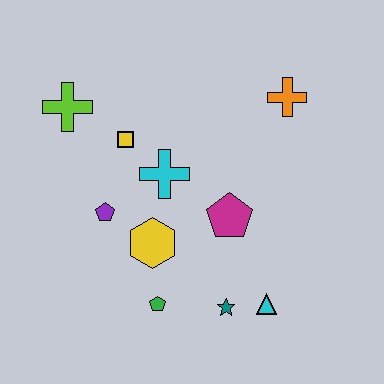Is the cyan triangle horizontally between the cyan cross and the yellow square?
No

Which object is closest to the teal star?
The cyan triangle is closest to the teal star.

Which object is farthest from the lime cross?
The cyan triangle is farthest from the lime cross.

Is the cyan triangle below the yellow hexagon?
Yes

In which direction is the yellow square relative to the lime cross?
The yellow square is to the right of the lime cross.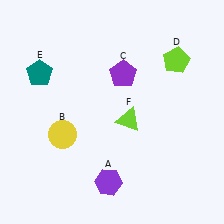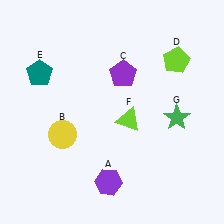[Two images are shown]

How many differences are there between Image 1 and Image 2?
There is 1 difference between the two images.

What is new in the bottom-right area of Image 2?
A green star (G) was added in the bottom-right area of Image 2.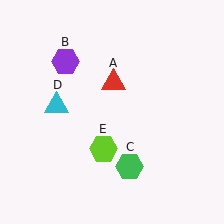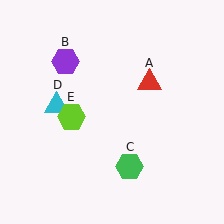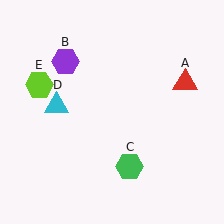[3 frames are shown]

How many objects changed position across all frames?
2 objects changed position: red triangle (object A), lime hexagon (object E).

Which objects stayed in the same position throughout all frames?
Purple hexagon (object B) and green hexagon (object C) and cyan triangle (object D) remained stationary.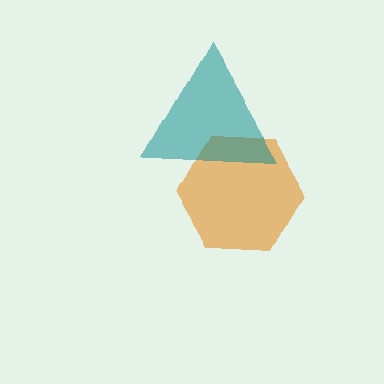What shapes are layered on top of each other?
The layered shapes are: an orange hexagon, a teal triangle.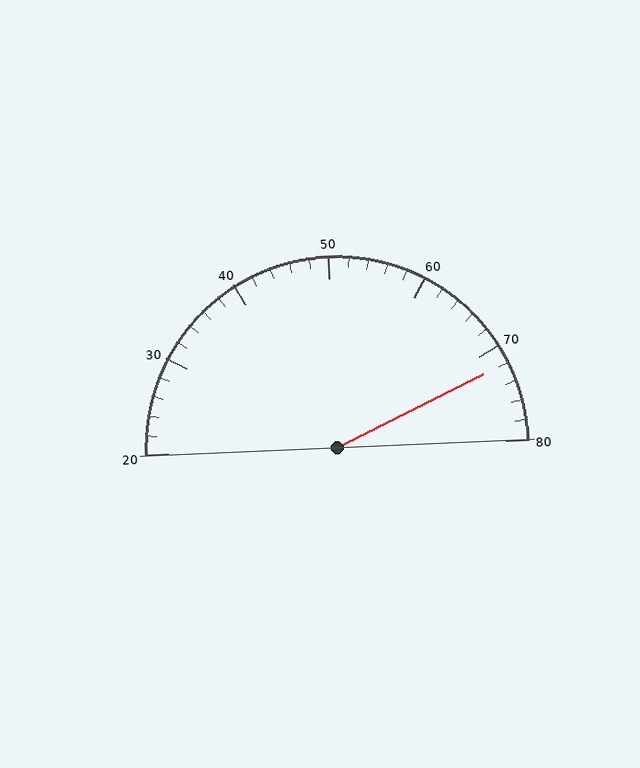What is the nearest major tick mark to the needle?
The nearest major tick mark is 70.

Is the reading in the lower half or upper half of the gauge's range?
The reading is in the upper half of the range (20 to 80).